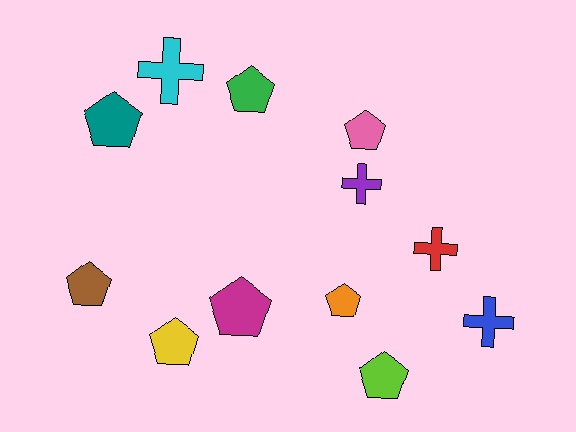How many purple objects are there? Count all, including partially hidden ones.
There is 1 purple object.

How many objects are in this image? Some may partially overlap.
There are 12 objects.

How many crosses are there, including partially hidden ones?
There are 4 crosses.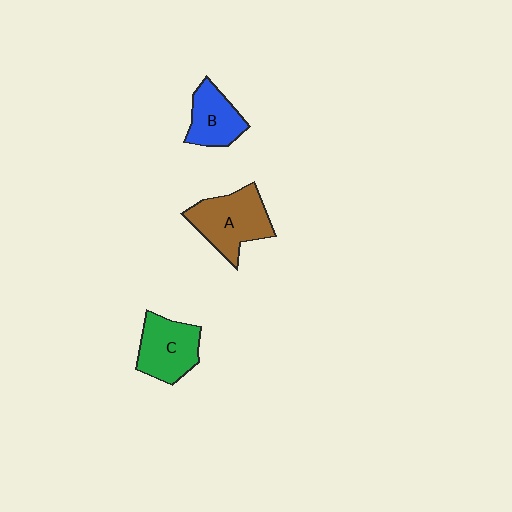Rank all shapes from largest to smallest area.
From largest to smallest: A (brown), C (green), B (blue).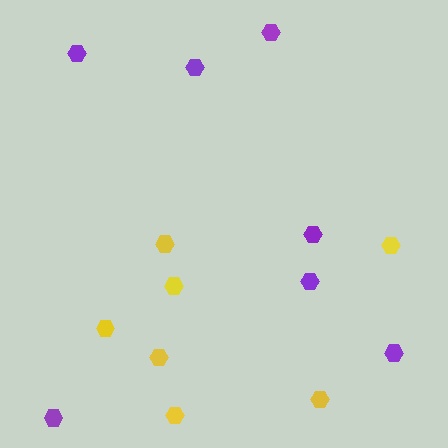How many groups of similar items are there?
There are 2 groups: one group of purple hexagons (7) and one group of yellow hexagons (7).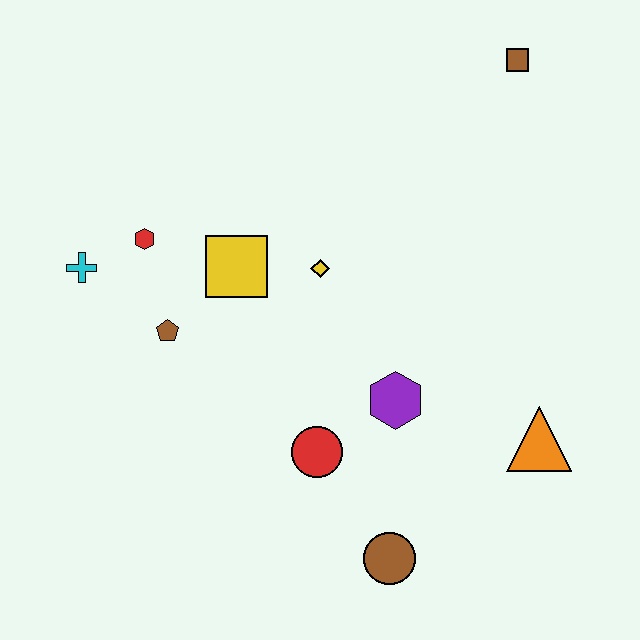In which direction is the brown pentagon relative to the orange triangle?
The brown pentagon is to the left of the orange triangle.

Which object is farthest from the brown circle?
The brown square is farthest from the brown circle.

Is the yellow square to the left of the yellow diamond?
Yes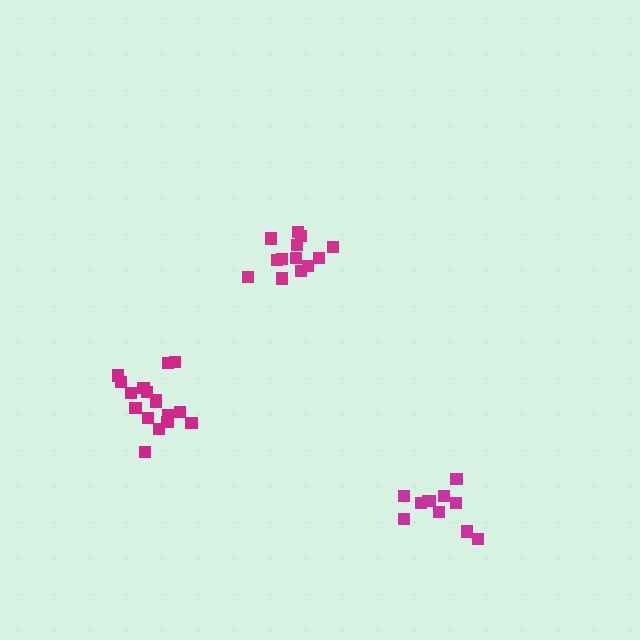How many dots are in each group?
Group 1: 17 dots, Group 2: 13 dots, Group 3: 11 dots (41 total).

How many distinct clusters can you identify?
There are 3 distinct clusters.